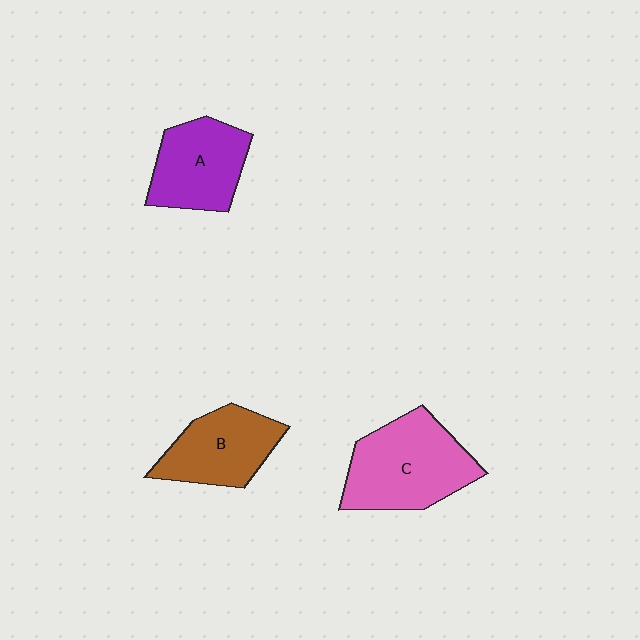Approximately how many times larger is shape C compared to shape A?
Approximately 1.3 times.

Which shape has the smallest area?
Shape B (brown).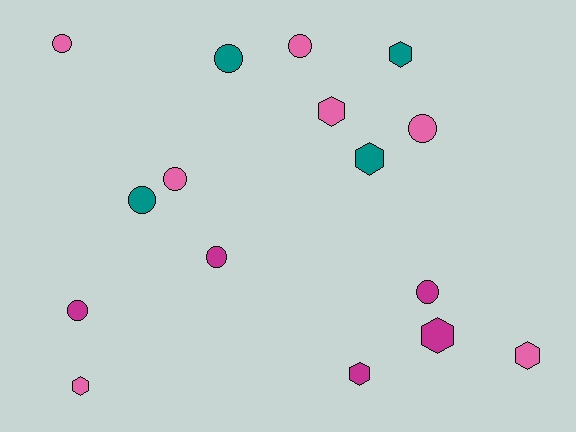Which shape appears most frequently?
Circle, with 9 objects.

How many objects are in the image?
There are 16 objects.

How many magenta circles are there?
There are 3 magenta circles.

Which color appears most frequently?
Pink, with 7 objects.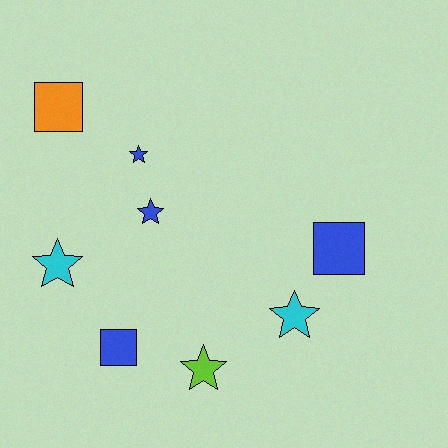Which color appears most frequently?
Blue, with 4 objects.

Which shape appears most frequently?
Star, with 5 objects.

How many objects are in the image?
There are 8 objects.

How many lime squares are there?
There are no lime squares.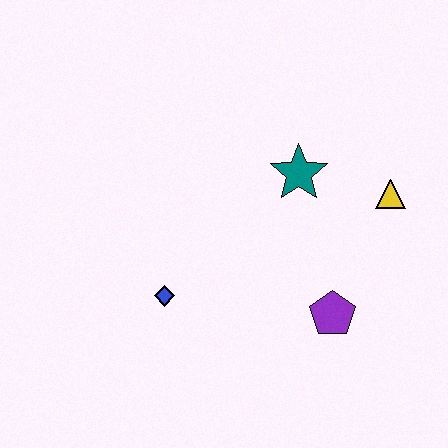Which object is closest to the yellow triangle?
The teal star is closest to the yellow triangle.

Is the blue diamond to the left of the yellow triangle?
Yes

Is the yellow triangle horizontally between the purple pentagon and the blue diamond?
No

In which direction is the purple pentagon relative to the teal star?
The purple pentagon is below the teal star.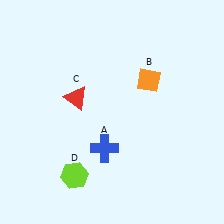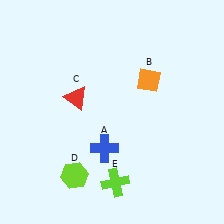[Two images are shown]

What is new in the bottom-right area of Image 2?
A lime cross (E) was added in the bottom-right area of Image 2.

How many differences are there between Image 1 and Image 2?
There is 1 difference between the two images.